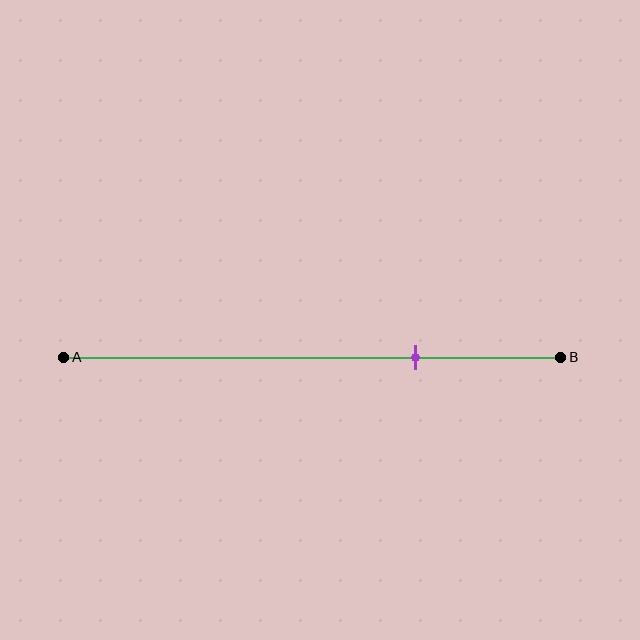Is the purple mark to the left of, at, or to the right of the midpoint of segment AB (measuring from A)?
The purple mark is to the right of the midpoint of segment AB.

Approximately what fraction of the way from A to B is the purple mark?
The purple mark is approximately 70% of the way from A to B.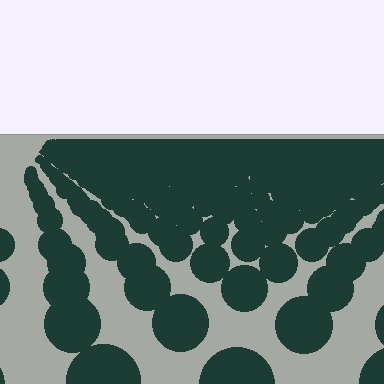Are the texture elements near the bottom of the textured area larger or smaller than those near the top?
Larger. Near the bottom, elements are closer to the viewer and appear at a bigger on-screen size.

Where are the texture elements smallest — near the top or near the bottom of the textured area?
Near the top.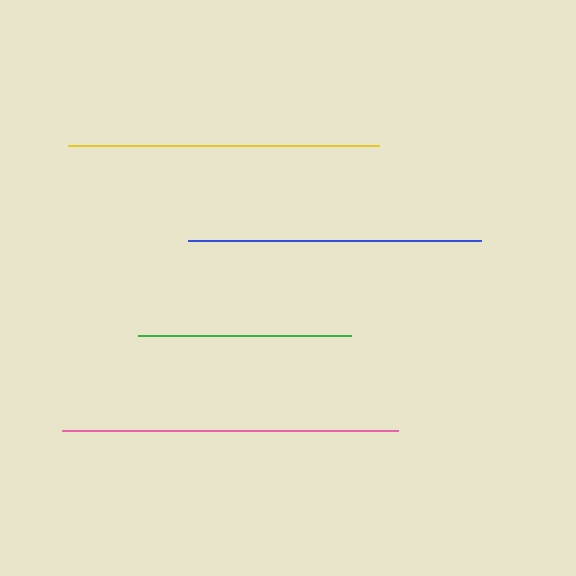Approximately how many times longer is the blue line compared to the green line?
The blue line is approximately 1.4 times the length of the green line.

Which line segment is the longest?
The pink line is the longest at approximately 336 pixels.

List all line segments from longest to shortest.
From longest to shortest: pink, yellow, blue, green.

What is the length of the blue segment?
The blue segment is approximately 293 pixels long.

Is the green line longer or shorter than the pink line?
The pink line is longer than the green line.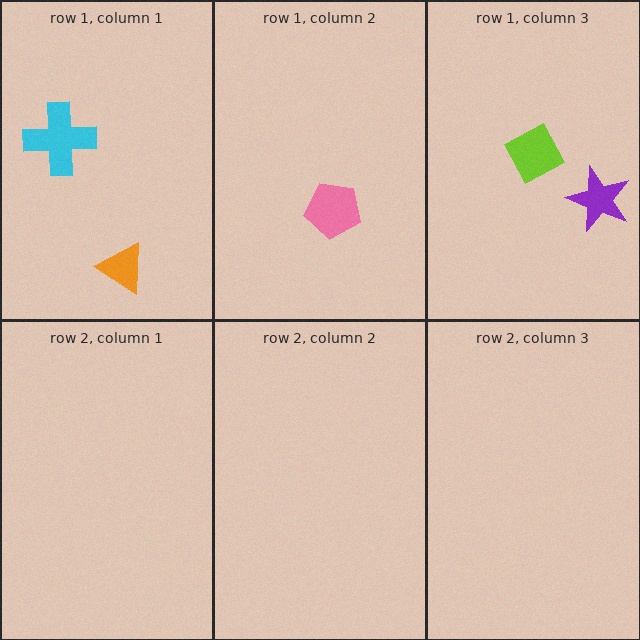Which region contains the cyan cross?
The row 1, column 1 region.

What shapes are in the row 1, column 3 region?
The purple star, the lime diamond.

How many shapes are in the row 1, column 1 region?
2.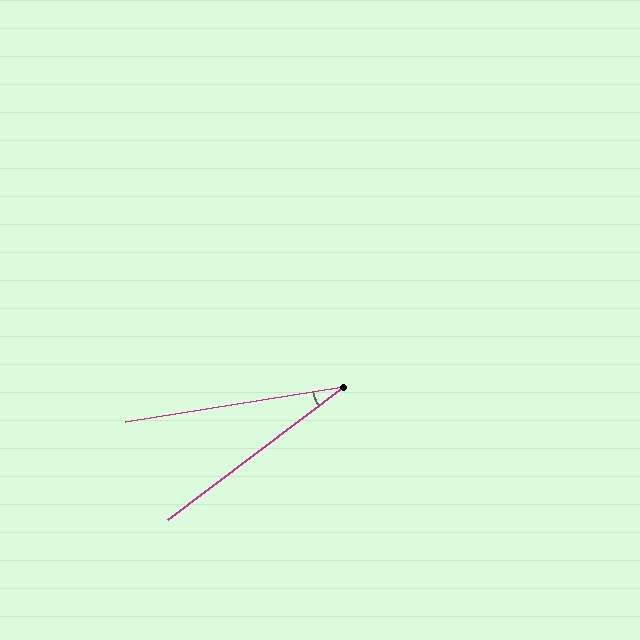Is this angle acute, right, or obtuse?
It is acute.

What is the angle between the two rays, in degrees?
Approximately 28 degrees.